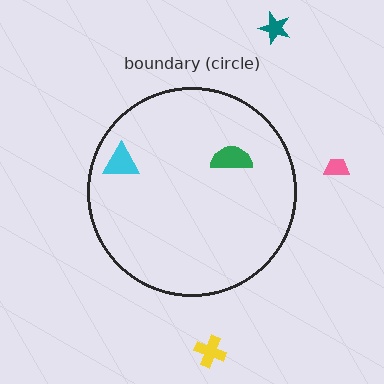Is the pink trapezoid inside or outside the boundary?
Outside.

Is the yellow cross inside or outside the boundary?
Outside.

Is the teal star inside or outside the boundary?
Outside.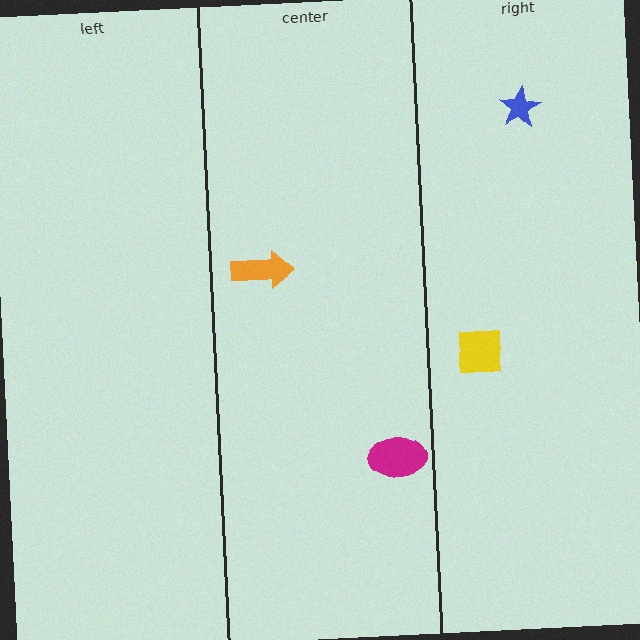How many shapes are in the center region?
2.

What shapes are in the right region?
The blue star, the yellow square.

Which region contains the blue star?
The right region.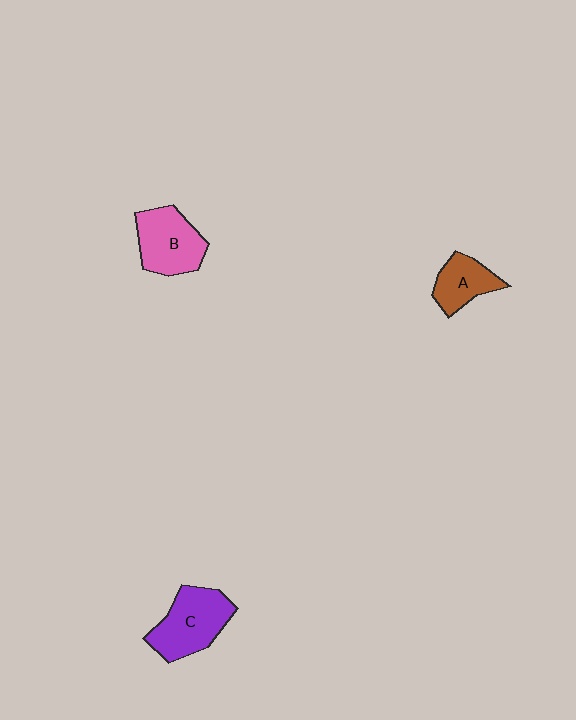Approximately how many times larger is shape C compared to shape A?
Approximately 1.6 times.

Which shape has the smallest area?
Shape A (brown).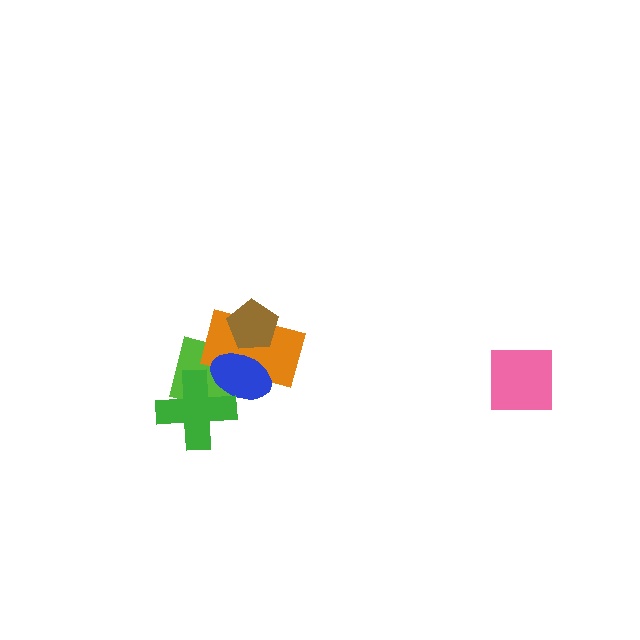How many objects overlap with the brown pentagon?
2 objects overlap with the brown pentagon.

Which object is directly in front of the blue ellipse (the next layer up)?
The brown pentagon is directly in front of the blue ellipse.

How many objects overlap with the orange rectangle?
3 objects overlap with the orange rectangle.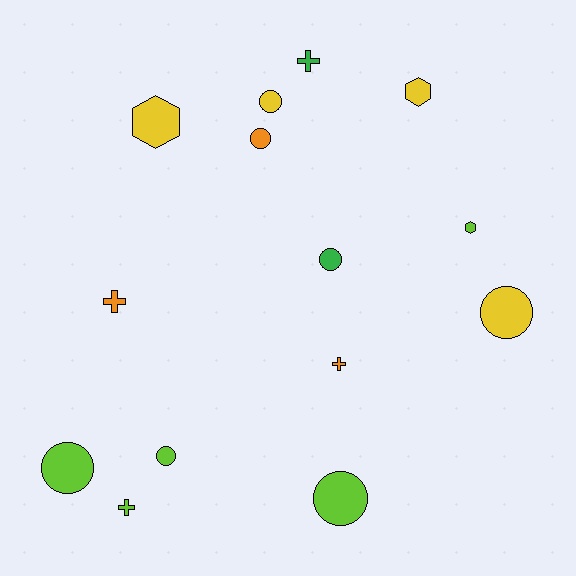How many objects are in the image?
There are 14 objects.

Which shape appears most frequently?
Circle, with 7 objects.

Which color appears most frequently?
Lime, with 5 objects.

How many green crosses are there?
There is 1 green cross.